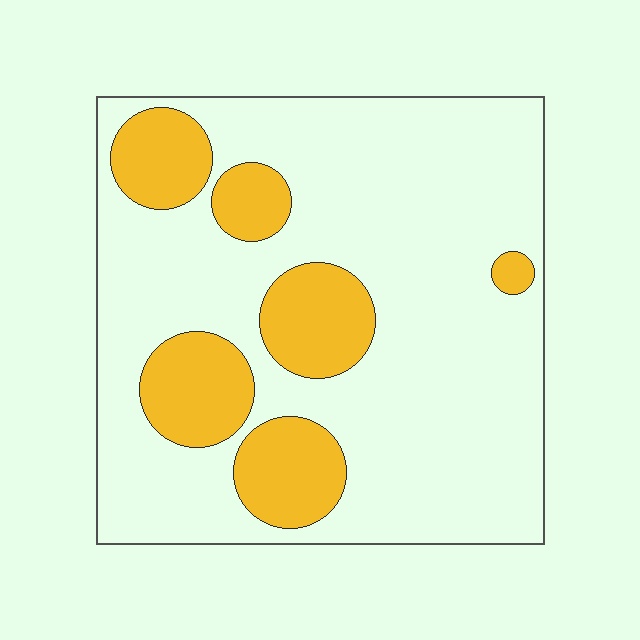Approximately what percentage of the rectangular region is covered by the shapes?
Approximately 25%.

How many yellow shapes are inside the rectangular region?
6.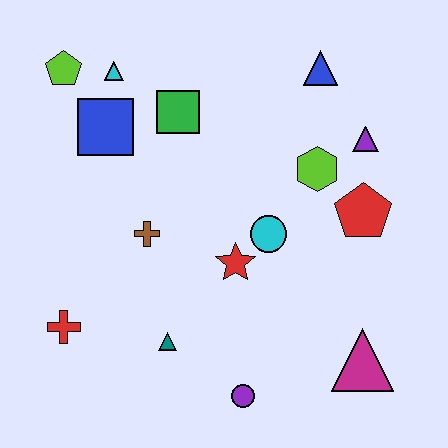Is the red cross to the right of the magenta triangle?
No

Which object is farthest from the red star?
The lime pentagon is farthest from the red star.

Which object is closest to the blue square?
The cyan triangle is closest to the blue square.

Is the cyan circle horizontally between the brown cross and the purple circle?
No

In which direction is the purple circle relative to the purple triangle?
The purple circle is below the purple triangle.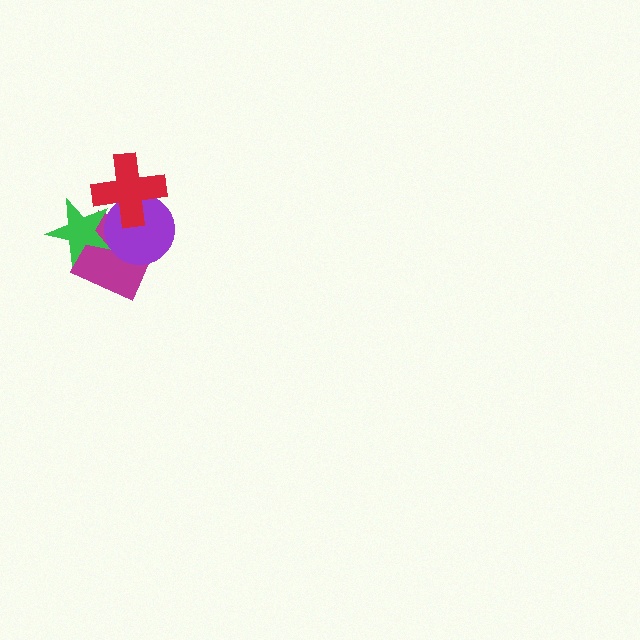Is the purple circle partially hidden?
Yes, it is partially covered by another shape.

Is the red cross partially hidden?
Yes, it is partially covered by another shape.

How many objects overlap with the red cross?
3 objects overlap with the red cross.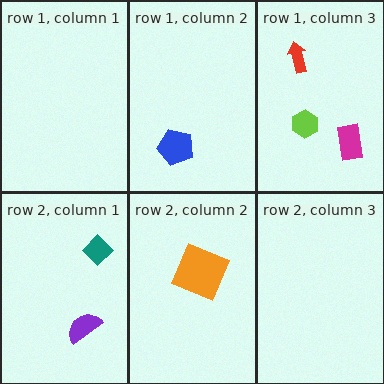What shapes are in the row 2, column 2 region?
The orange square.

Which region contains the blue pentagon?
The row 1, column 2 region.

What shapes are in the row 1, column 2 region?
The blue pentagon.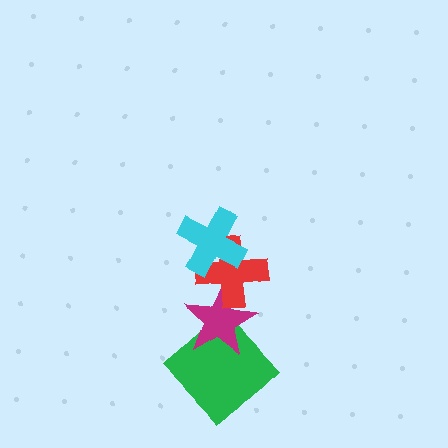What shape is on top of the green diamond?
The magenta star is on top of the green diamond.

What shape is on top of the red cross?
The cyan cross is on top of the red cross.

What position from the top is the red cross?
The red cross is 2nd from the top.